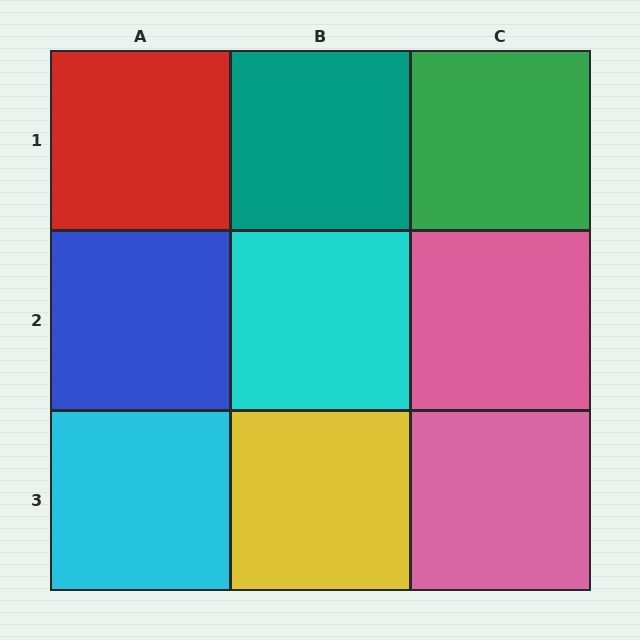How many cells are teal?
1 cell is teal.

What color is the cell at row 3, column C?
Pink.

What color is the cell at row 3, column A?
Cyan.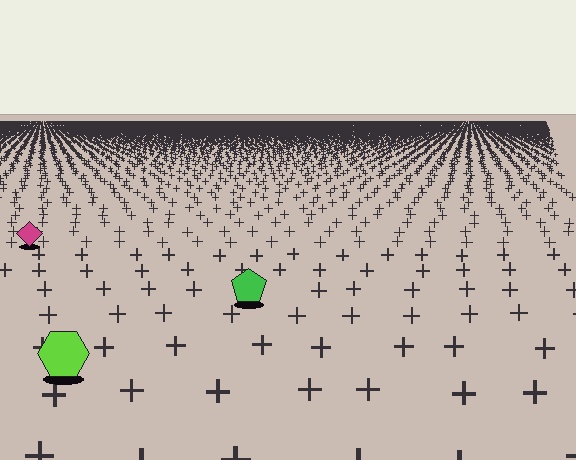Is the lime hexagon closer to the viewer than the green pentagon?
Yes. The lime hexagon is closer — you can tell from the texture gradient: the ground texture is coarser near it.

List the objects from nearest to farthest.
From nearest to farthest: the lime hexagon, the green pentagon, the magenta diamond.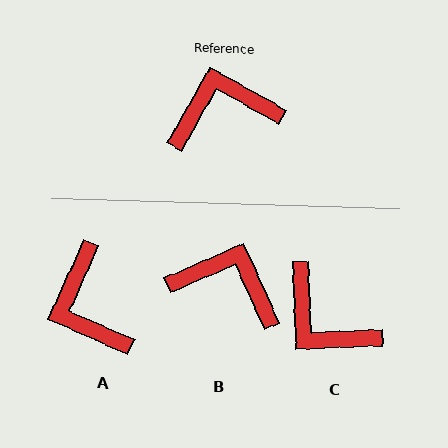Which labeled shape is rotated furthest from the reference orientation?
C, about 122 degrees away.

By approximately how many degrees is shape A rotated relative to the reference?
Approximately 95 degrees counter-clockwise.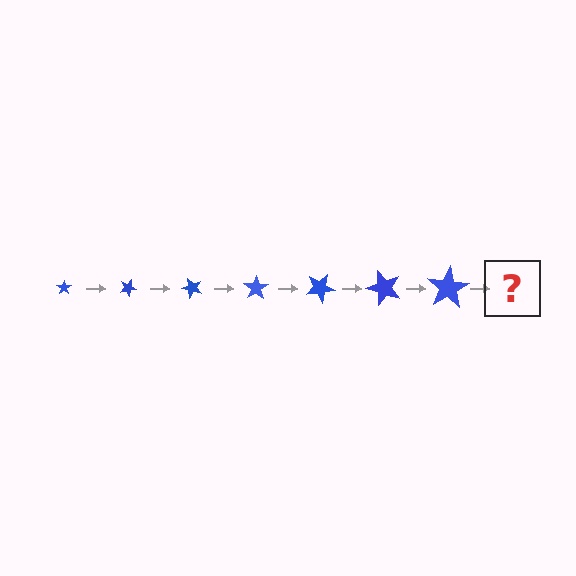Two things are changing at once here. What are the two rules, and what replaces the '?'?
The two rules are that the star grows larger each step and it rotates 25 degrees each step. The '?' should be a star, larger than the previous one and rotated 175 degrees from the start.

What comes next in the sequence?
The next element should be a star, larger than the previous one and rotated 175 degrees from the start.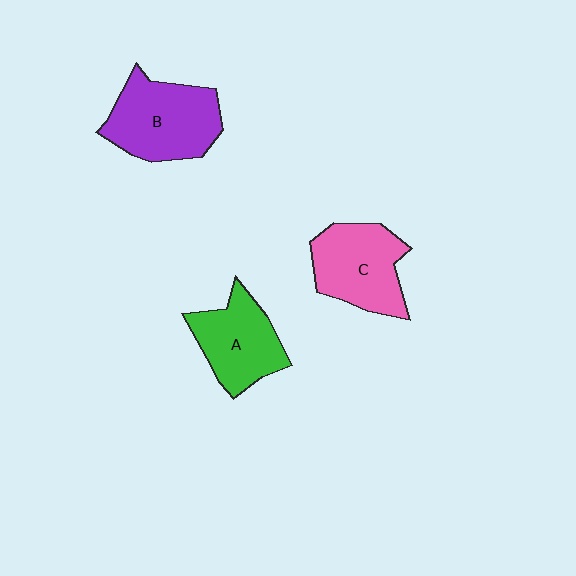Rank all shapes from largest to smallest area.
From largest to smallest: B (purple), C (pink), A (green).